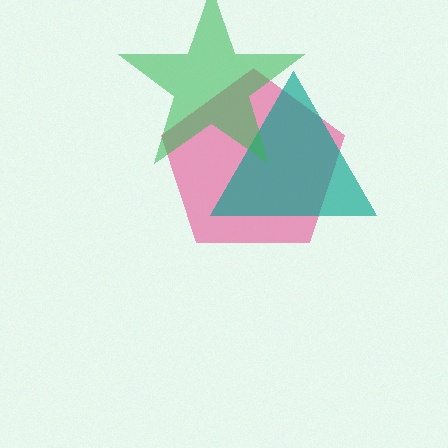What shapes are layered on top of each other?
The layered shapes are: a pink pentagon, a teal triangle, a green star.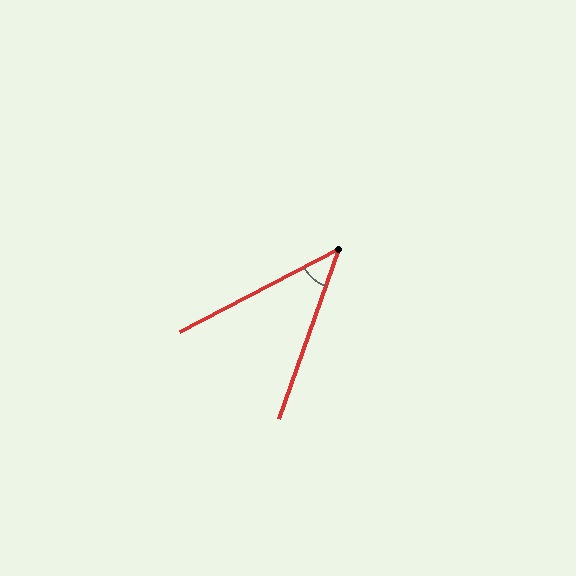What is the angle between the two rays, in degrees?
Approximately 43 degrees.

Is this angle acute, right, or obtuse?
It is acute.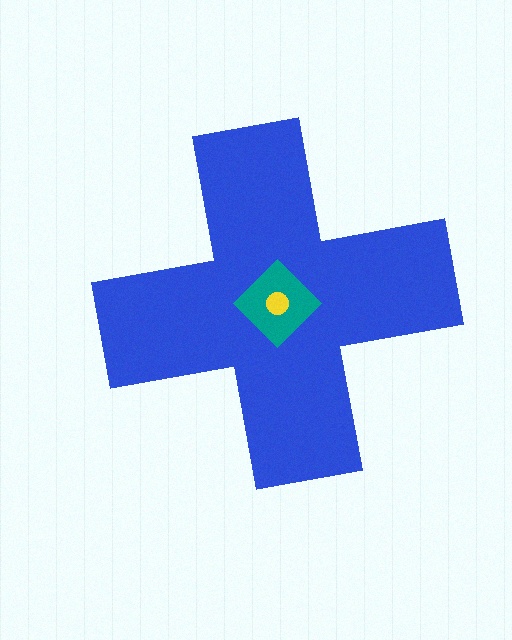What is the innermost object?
The yellow circle.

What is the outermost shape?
The blue cross.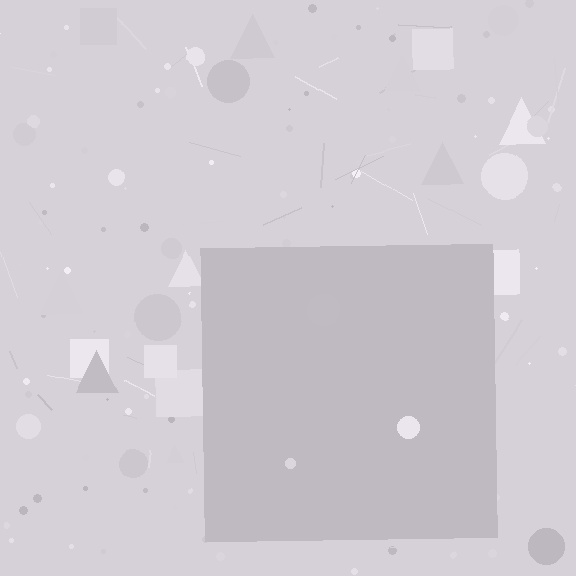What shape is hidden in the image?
A square is hidden in the image.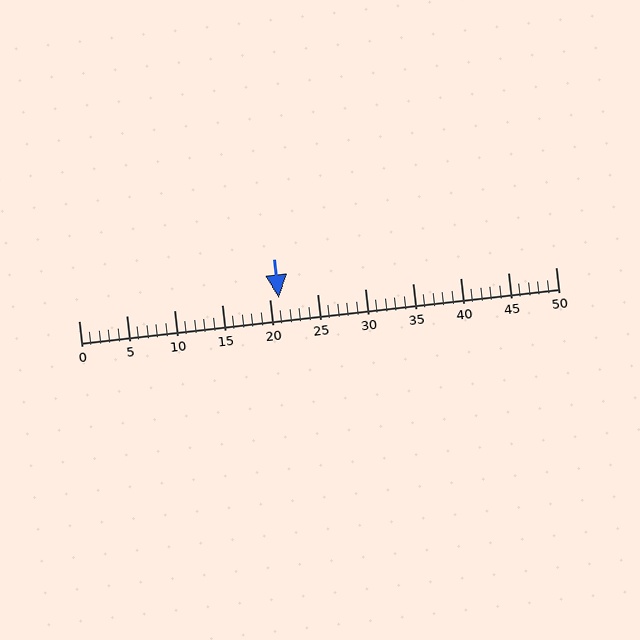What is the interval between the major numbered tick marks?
The major tick marks are spaced 5 units apart.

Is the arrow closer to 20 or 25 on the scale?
The arrow is closer to 20.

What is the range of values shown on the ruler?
The ruler shows values from 0 to 50.